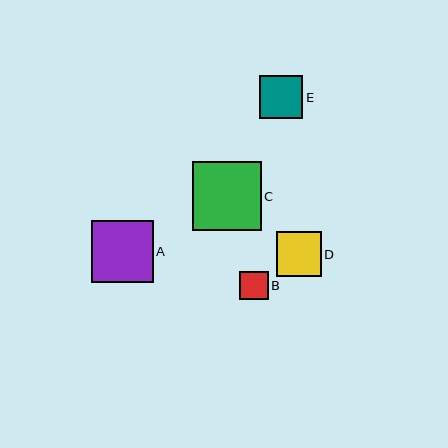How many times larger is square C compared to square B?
Square C is approximately 2.4 times the size of square B.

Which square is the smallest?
Square B is the smallest with a size of approximately 28 pixels.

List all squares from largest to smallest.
From largest to smallest: C, A, D, E, B.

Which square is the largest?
Square C is the largest with a size of approximately 69 pixels.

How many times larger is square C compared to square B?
Square C is approximately 2.4 times the size of square B.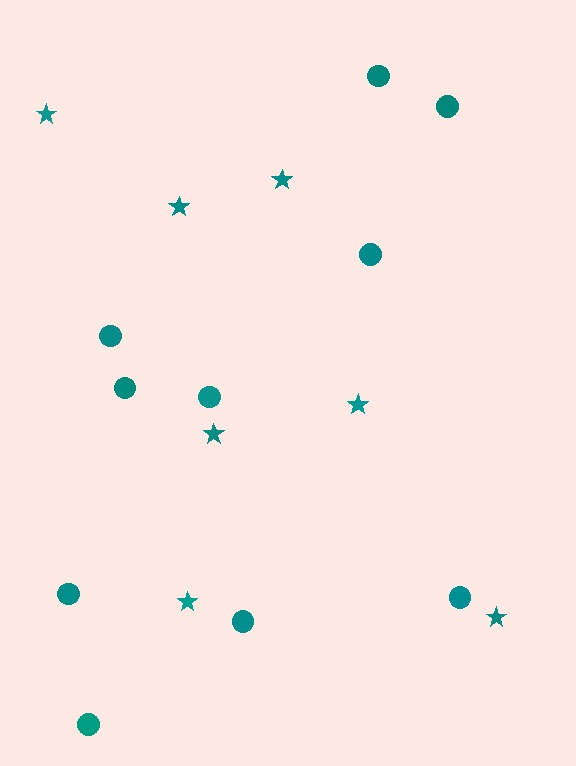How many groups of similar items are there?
There are 2 groups: one group of stars (7) and one group of circles (10).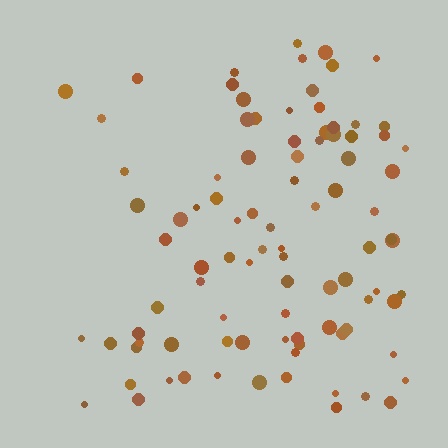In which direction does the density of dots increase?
From left to right, with the right side densest.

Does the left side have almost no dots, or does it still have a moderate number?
Still a moderate number, just noticeably fewer than the right.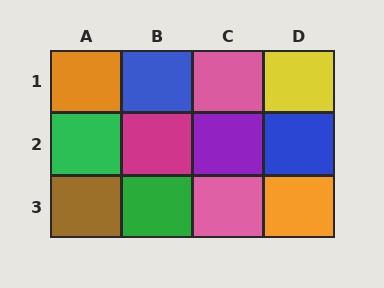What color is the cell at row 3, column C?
Pink.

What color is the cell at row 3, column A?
Brown.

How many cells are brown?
1 cell is brown.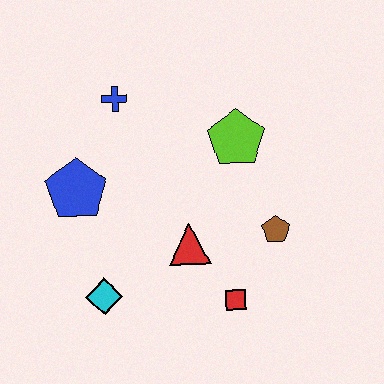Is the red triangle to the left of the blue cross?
No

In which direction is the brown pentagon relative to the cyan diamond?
The brown pentagon is to the right of the cyan diamond.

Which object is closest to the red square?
The red triangle is closest to the red square.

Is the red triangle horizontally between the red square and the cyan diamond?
Yes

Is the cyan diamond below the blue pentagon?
Yes